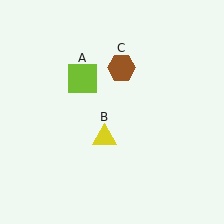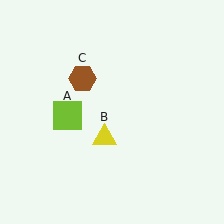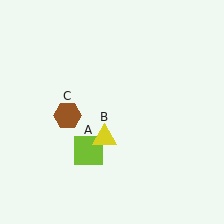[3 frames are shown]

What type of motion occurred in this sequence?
The lime square (object A), brown hexagon (object C) rotated counterclockwise around the center of the scene.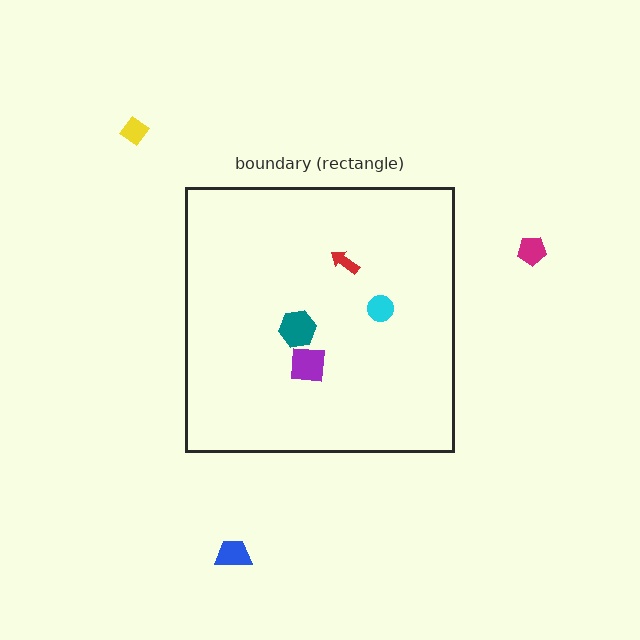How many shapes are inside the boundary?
4 inside, 3 outside.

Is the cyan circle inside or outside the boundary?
Inside.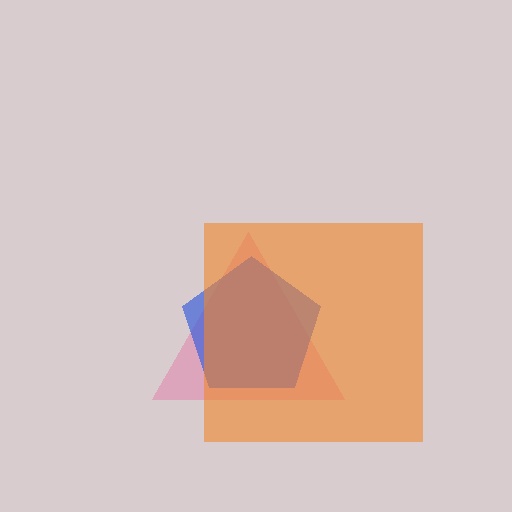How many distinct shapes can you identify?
There are 3 distinct shapes: a pink triangle, a blue pentagon, an orange square.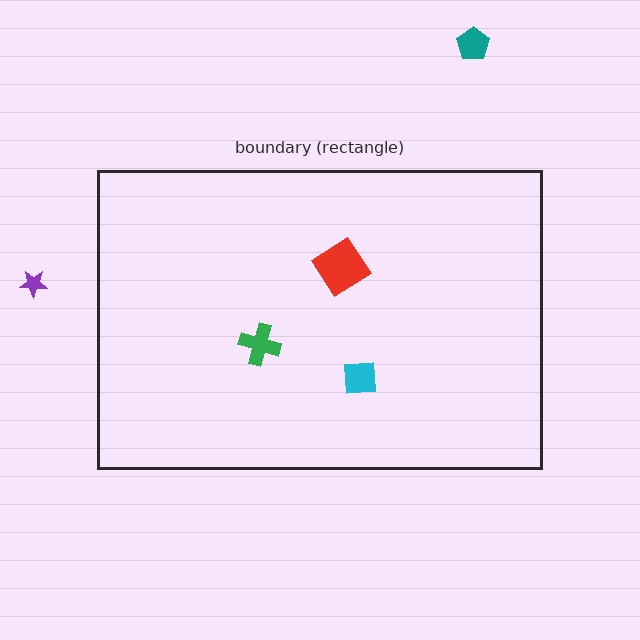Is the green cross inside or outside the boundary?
Inside.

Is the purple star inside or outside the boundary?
Outside.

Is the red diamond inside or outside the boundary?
Inside.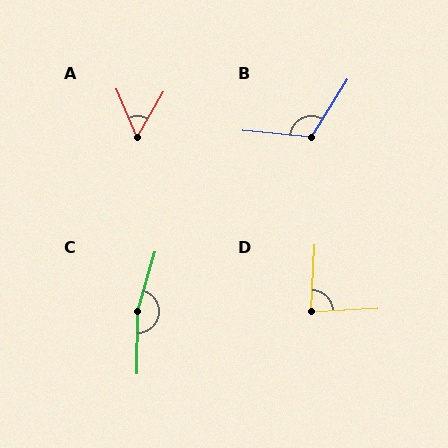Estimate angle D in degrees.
Approximately 84 degrees.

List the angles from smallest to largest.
A (54°), D (84°), B (117°), C (164°).